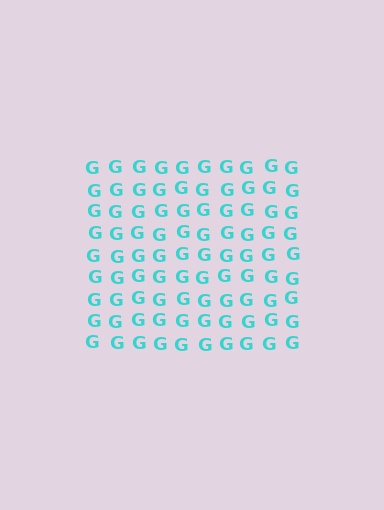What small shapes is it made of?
It is made of small letter G's.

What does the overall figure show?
The overall figure shows a square.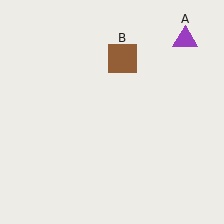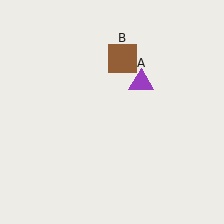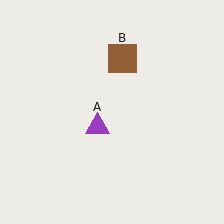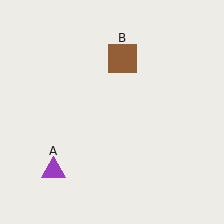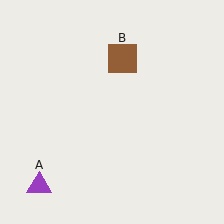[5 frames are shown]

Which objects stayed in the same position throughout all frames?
Brown square (object B) remained stationary.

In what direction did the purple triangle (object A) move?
The purple triangle (object A) moved down and to the left.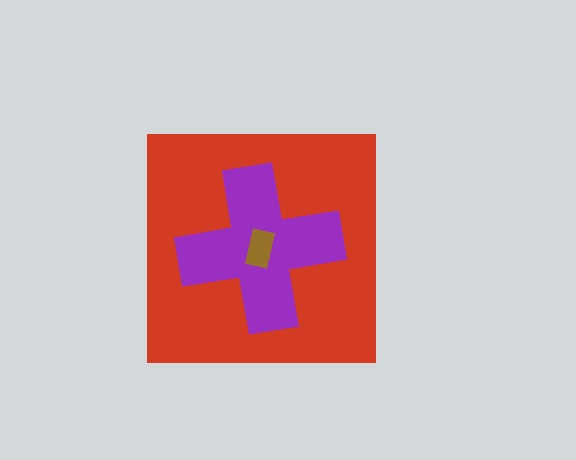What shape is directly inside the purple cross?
The brown rectangle.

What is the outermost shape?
The red square.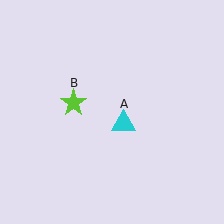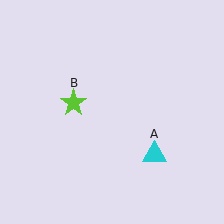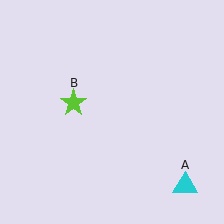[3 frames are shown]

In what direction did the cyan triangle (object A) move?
The cyan triangle (object A) moved down and to the right.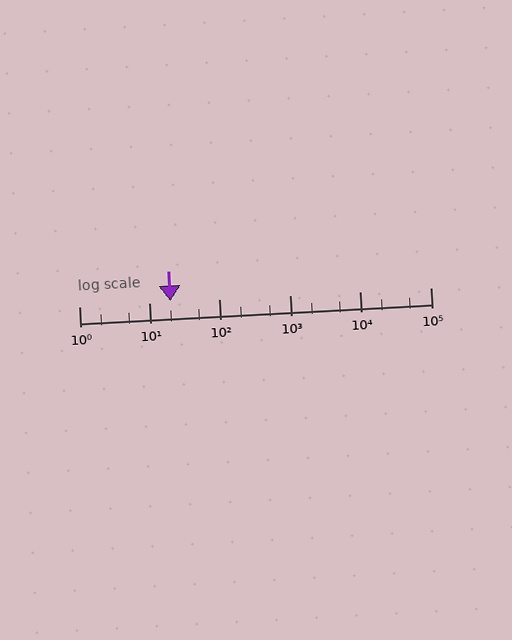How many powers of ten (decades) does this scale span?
The scale spans 5 decades, from 1 to 100000.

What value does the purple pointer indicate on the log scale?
The pointer indicates approximately 20.